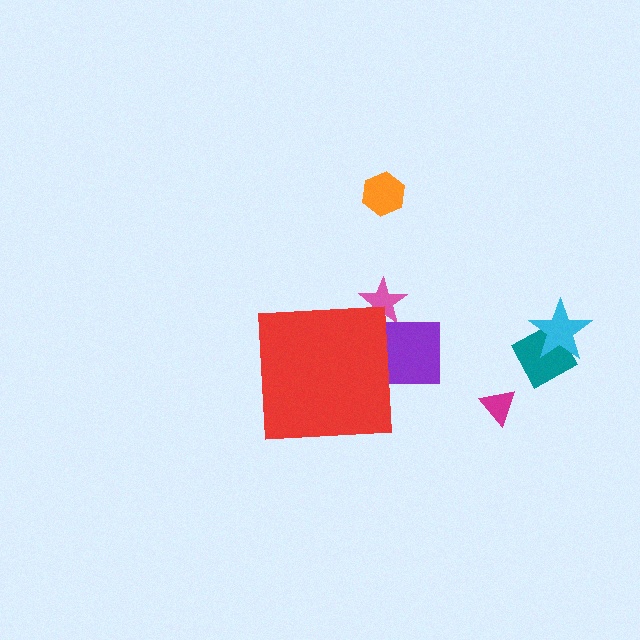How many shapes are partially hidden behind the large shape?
2 shapes are partially hidden.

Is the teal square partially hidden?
No, the teal square is fully visible.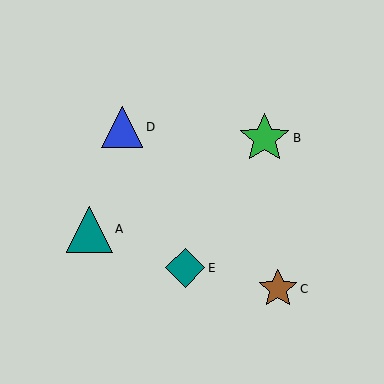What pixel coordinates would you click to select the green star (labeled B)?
Click at (265, 138) to select the green star B.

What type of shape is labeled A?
Shape A is a teal triangle.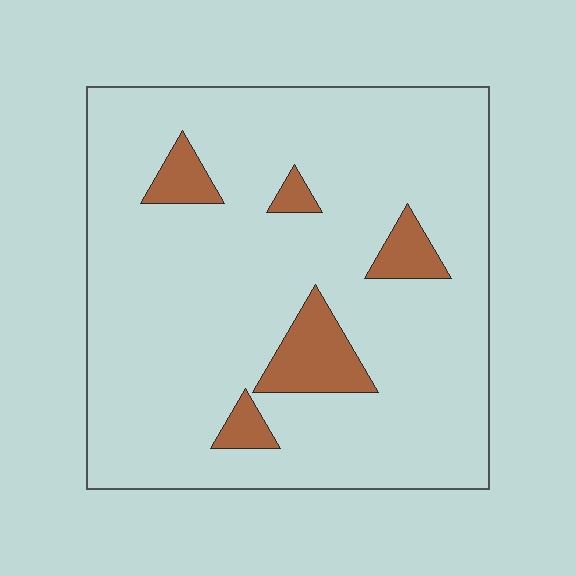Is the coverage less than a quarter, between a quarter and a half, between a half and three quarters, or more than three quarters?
Less than a quarter.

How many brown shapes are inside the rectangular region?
5.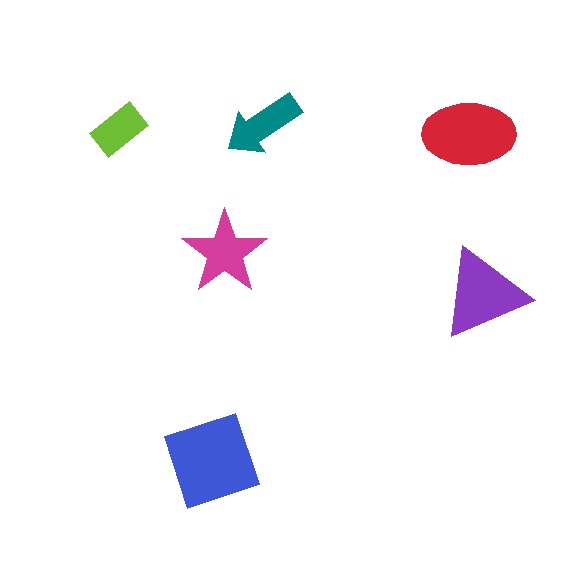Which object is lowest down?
The blue diamond is bottommost.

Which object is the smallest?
The lime rectangle.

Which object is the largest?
The blue diamond.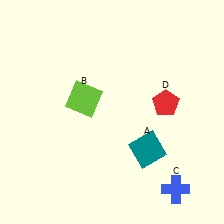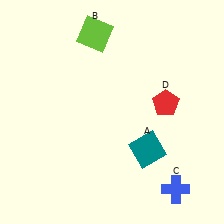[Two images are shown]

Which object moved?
The lime square (B) moved up.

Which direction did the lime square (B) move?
The lime square (B) moved up.